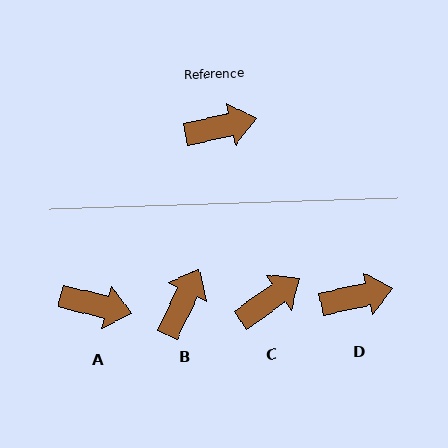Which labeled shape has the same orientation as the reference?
D.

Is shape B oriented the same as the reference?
No, it is off by about 52 degrees.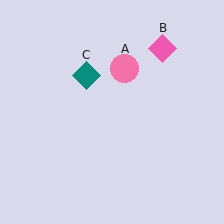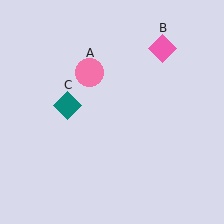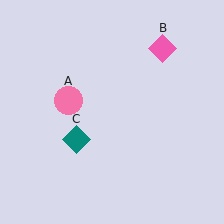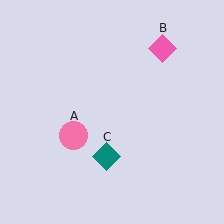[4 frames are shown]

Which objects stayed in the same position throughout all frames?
Pink diamond (object B) remained stationary.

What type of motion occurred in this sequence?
The pink circle (object A), teal diamond (object C) rotated counterclockwise around the center of the scene.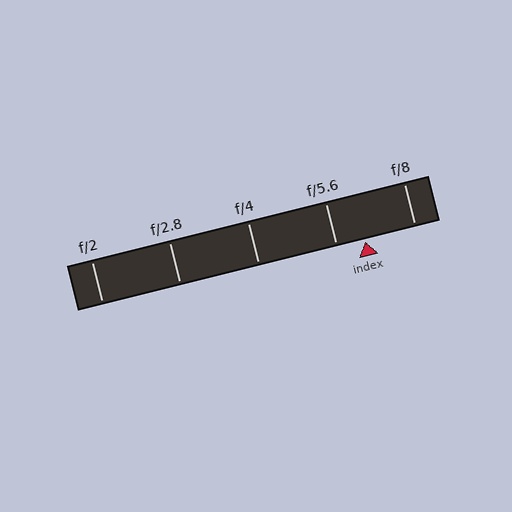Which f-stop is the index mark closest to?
The index mark is closest to f/5.6.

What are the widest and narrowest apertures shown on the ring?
The widest aperture shown is f/2 and the narrowest is f/8.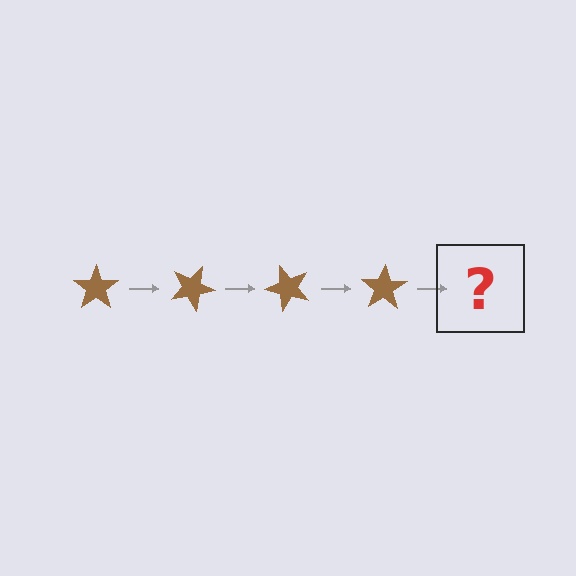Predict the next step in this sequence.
The next step is a brown star rotated 100 degrees.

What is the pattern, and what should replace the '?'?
The pattern is that the star rotates 25 degrees each step. The '?' should be a brown star rotated 100 degrees.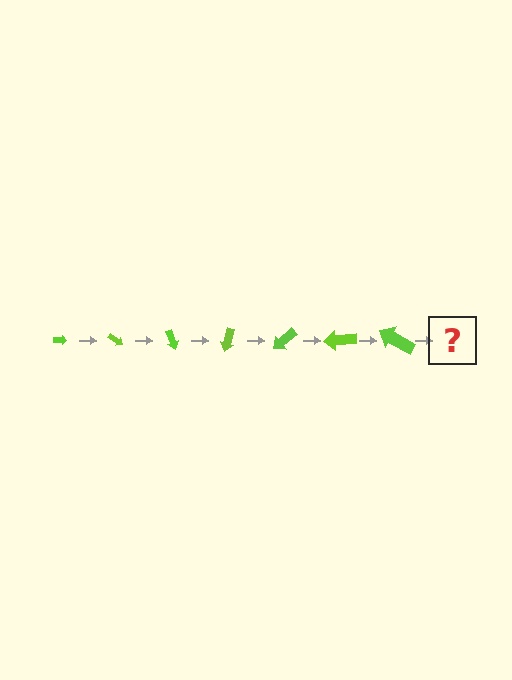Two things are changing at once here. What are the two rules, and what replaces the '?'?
The two rules are that the arrow grows larger each step and it rotates 35 degrees each step. The '?' should be an arrow, larger than the previous one and rotated 245 degrees from the start.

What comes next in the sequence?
The next element should be an arrow, larger than the previous one and rotated 245 degrees from the start.